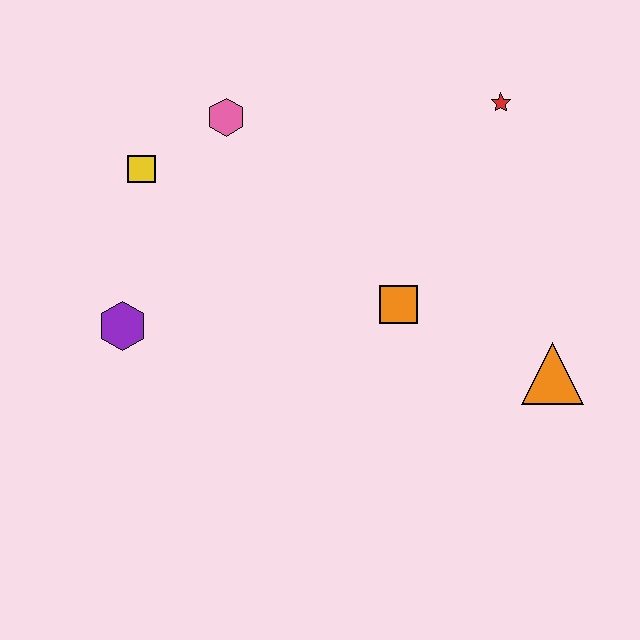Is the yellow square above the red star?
No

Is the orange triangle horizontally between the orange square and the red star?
No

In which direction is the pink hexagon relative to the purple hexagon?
The pink hexagon is above the purple hexagon.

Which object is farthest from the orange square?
The yellow square is farthest from the orange square.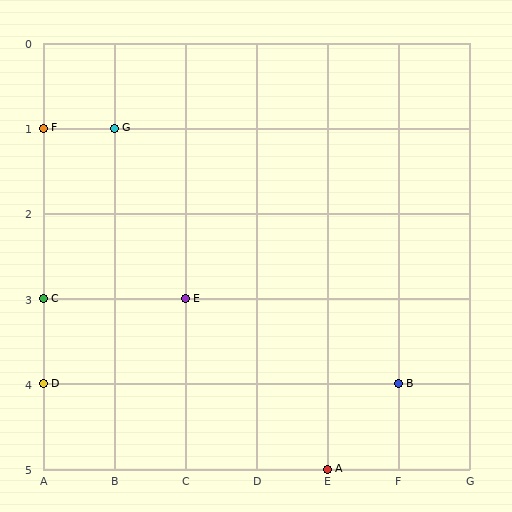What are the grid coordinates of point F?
Point F is at grid coordinates (A, 1).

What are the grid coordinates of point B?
Point B is at grid coordinates (F, 4).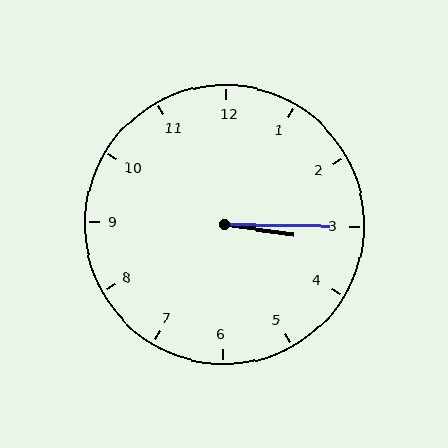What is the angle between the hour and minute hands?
Approximately 8 degrees.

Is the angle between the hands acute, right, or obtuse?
It is acute.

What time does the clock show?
3:15.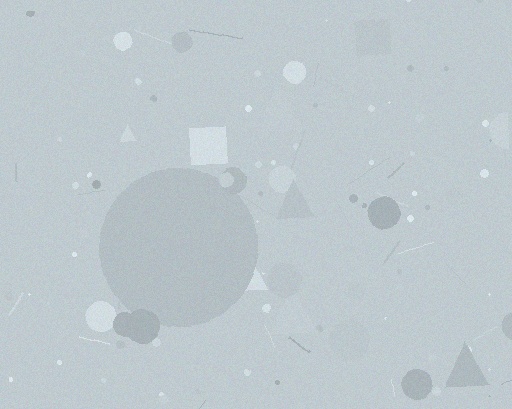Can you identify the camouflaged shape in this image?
The camouflaged shape is a circle.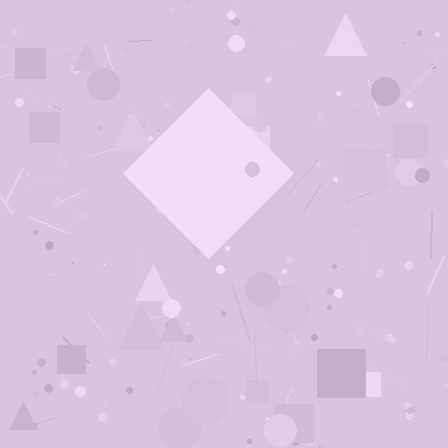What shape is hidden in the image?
A diamond is hidden in the image.